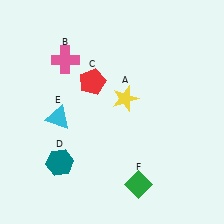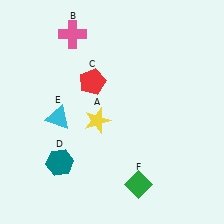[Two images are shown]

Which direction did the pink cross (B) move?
The pink cross (B) moved up.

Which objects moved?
The objects that moved are: the yellow star (A), the pink cross (B).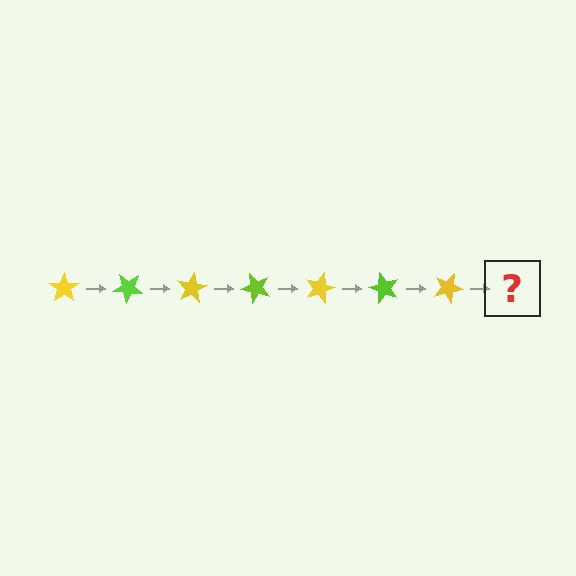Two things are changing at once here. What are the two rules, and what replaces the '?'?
The two rules are that it rotates 40 degrees each step and the color cycles through yellow and lime. The '?' should be a lime star, rotated 280 degrees from the start.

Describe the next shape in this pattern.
It should be a lime star, rotated 280 degrees from the start.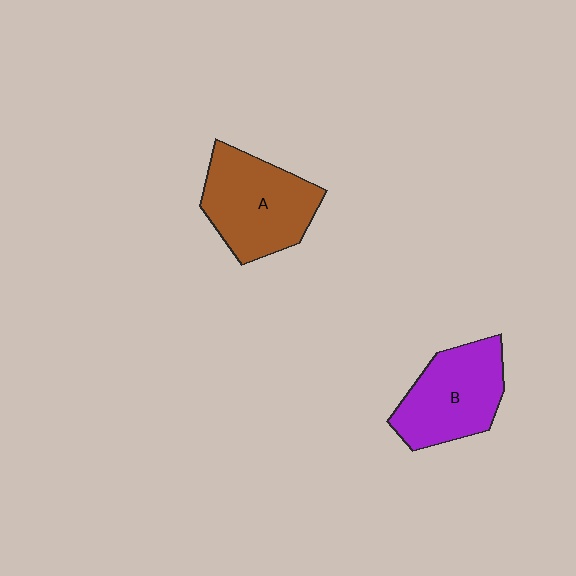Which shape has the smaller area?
Shape B (purple).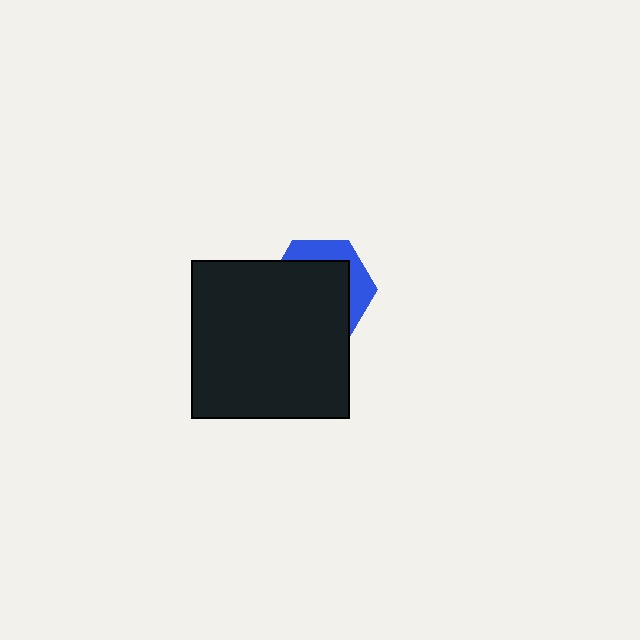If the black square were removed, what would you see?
You would see the complete blue hexagon.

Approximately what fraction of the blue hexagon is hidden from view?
Roughly 69% of the blue hexagon is hidden behind the black square.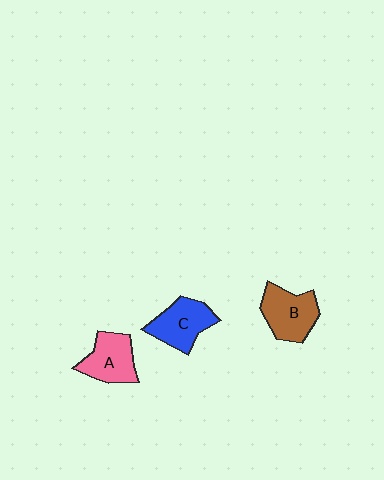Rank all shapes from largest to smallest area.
From largest to smallest: B (brown), C (blue), A (pink).